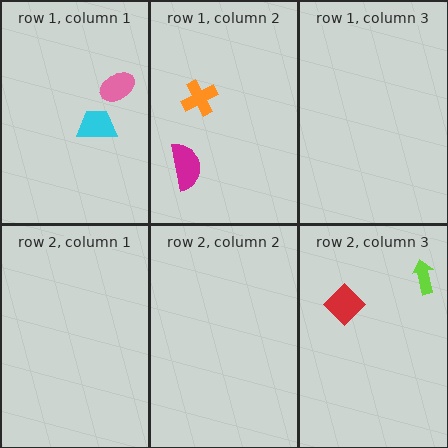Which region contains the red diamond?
The row 2, column 3 region.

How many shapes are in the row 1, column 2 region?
2.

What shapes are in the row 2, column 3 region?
The lime arrow, the red diamond.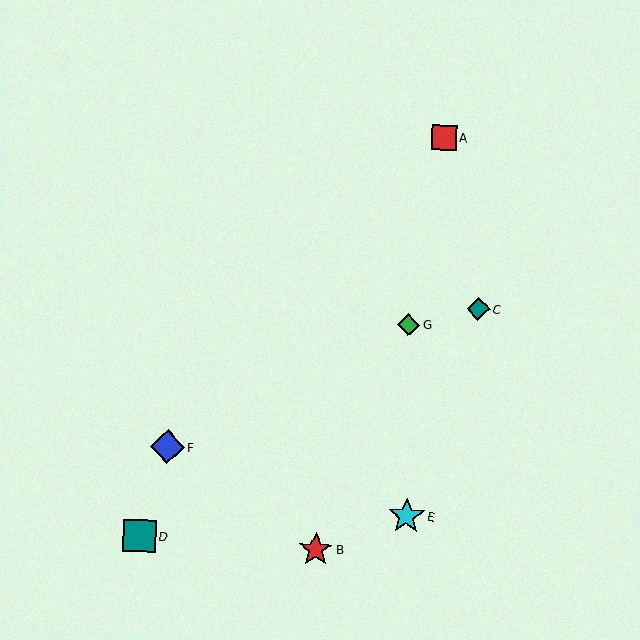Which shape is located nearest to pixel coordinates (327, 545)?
The red star (labeled B) at (316, 549) is nearest to that location.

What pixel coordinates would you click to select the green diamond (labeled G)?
Click at (409, 325) to select the green diamond G.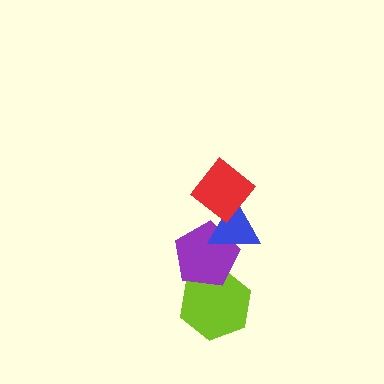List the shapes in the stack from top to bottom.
From top to bottom: the red diamond, the blue triangle, the purple pentagon, the lime hexagon.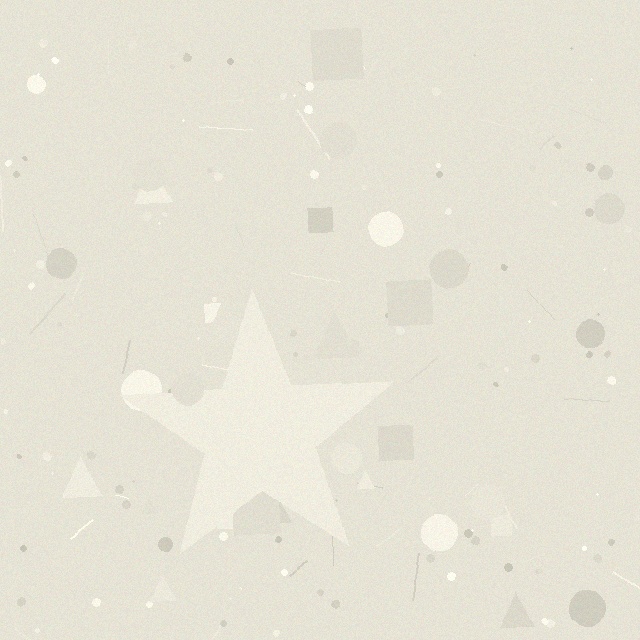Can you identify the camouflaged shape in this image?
The camouflaged shape is a star.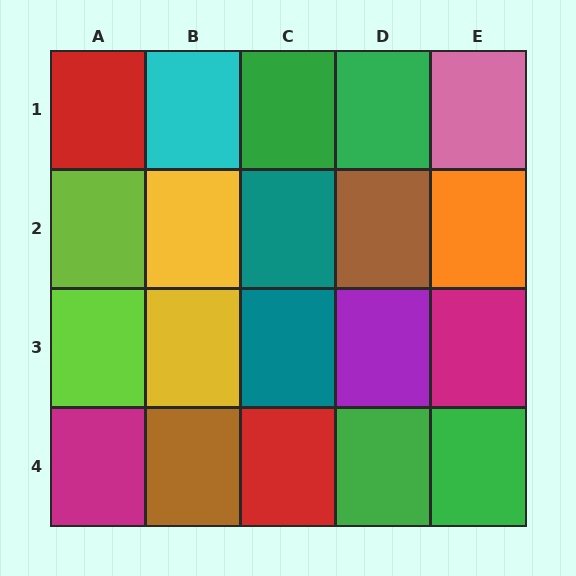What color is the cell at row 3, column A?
Lime.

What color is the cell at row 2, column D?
Brown.